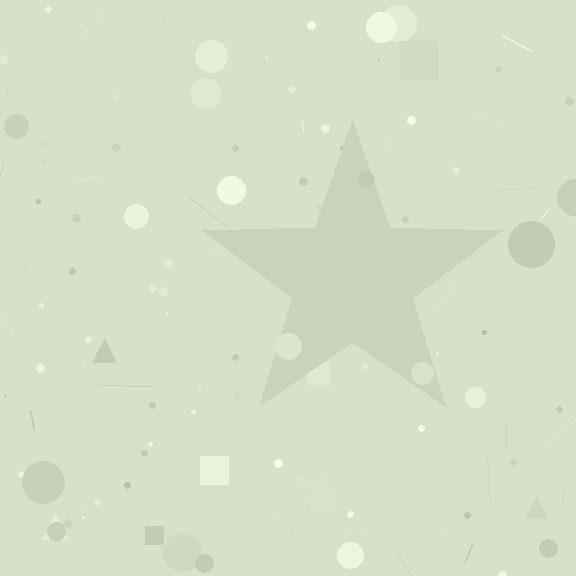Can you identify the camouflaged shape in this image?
The camouflaged shape is a star.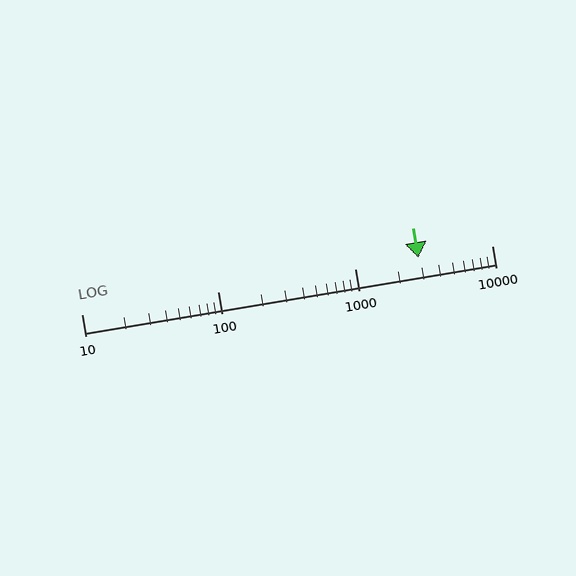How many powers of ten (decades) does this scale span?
The scale spans 3 decades, from 10 to 10000.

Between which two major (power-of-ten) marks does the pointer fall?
The pointer is between 1000 and 10000.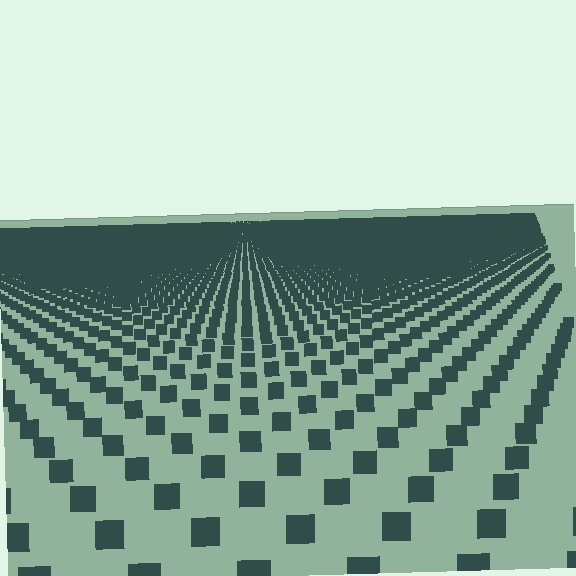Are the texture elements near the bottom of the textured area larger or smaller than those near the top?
Larger. Near the bottom, elements are closer to the viewer and appear at a bigger on-screen size.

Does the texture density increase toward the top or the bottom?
Density increases toward the top.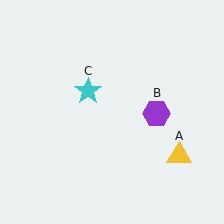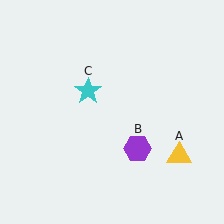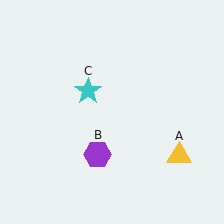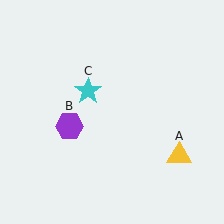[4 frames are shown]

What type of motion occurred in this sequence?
The purple hexagon (object B) rotated clockwise around the center of the scene.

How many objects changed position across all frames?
1 object changed position: purple hexagon (object B).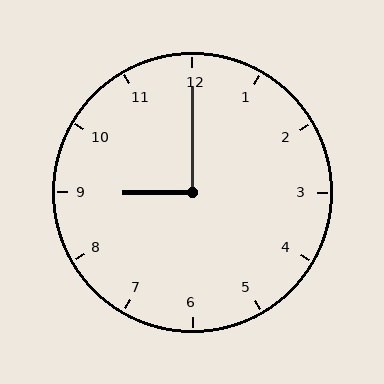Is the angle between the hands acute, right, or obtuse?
It is right.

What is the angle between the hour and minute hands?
Approximately 90 degrees.